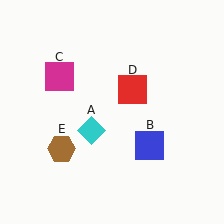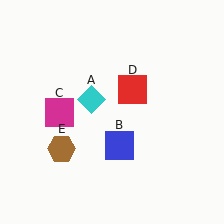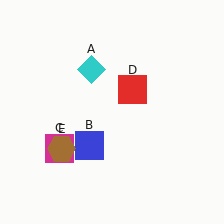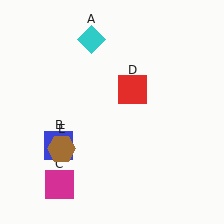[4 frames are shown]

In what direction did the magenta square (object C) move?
The magenta square (object C) moved down.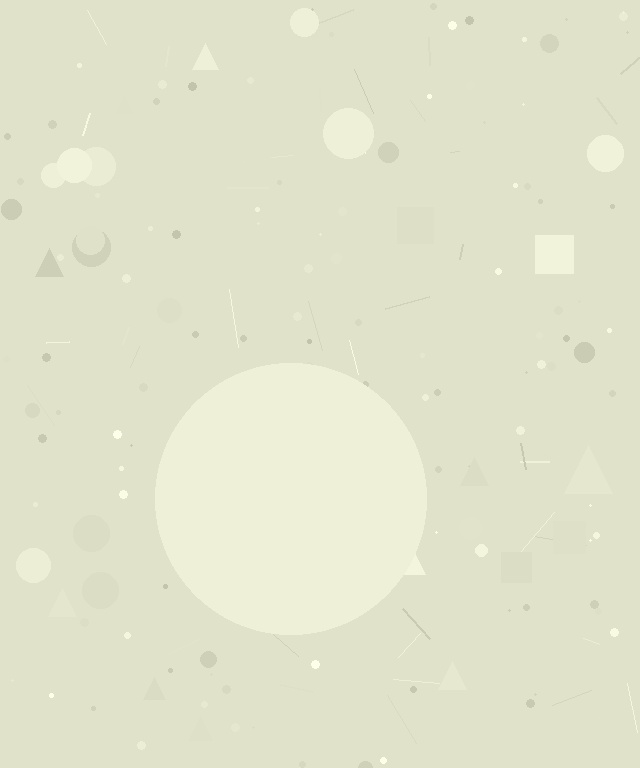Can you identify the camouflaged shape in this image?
The camouflaged shape is a circle.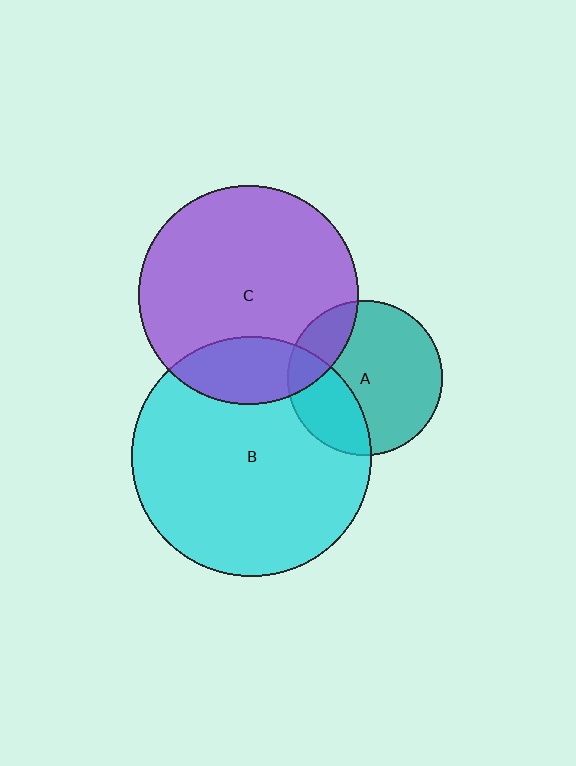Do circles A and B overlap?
Yes.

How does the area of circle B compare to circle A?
Approximately 2.4 times.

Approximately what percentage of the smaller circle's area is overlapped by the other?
Approximately 30%.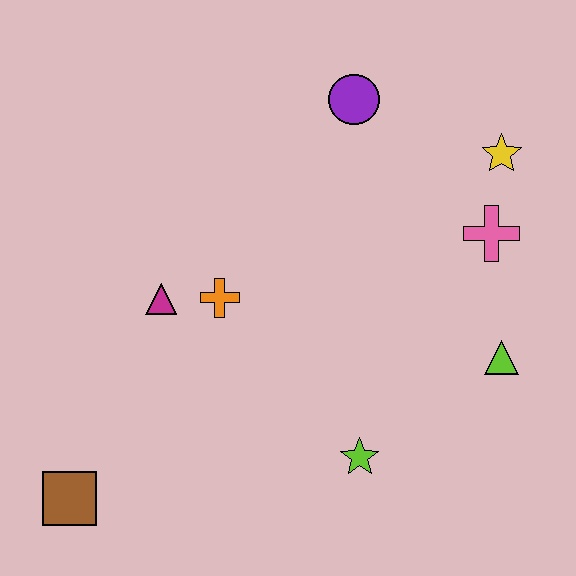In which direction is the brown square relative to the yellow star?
The brown square is to the left of the yellow star.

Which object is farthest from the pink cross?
The brown square is farthest from the pink cross.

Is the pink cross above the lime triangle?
Yes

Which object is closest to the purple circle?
The yellow star is closest to the purple circle.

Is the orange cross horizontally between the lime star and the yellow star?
No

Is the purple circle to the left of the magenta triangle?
No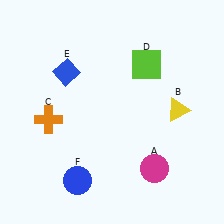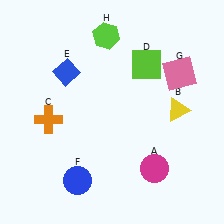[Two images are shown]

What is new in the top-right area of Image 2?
A pink square (G) was added in the top-right area of Image 2.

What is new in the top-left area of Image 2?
A lime hexagon (H) was added in the top-left area of Image 2.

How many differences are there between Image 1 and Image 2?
There are 2 differences between the two images.